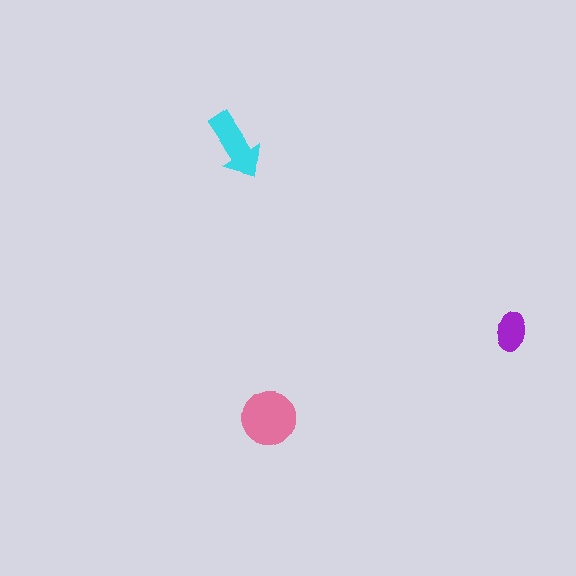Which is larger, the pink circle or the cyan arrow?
The pink circle.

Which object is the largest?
The pink circle.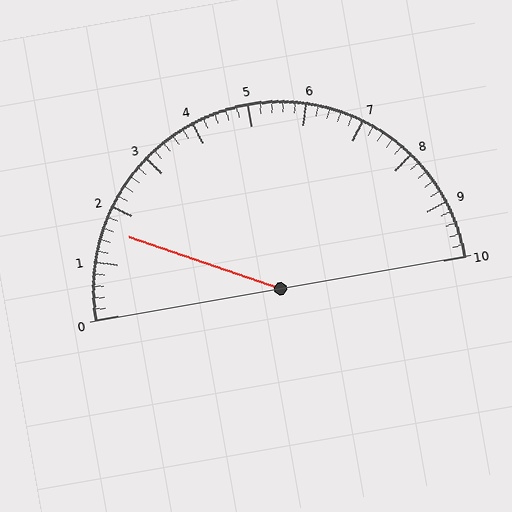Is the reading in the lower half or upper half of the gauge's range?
The reading is in the lower half of the range (0 to 10).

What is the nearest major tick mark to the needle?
The nearest major tick mark is 2.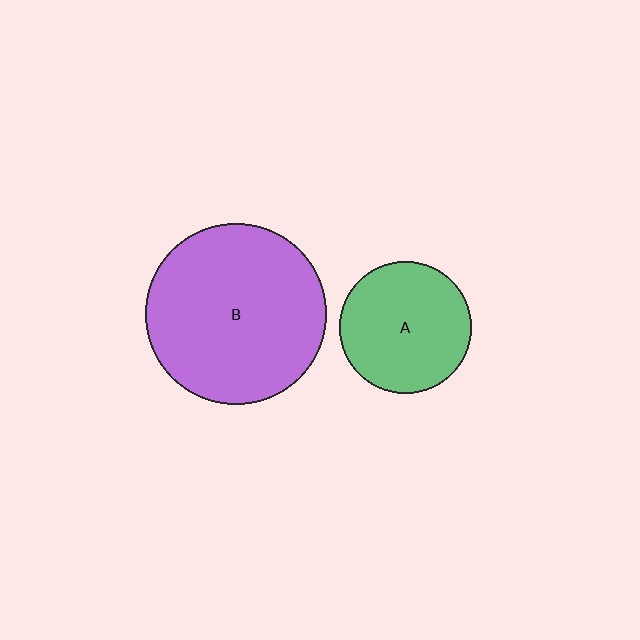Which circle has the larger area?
Circle B (purple).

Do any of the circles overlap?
No, none of the circles overlap.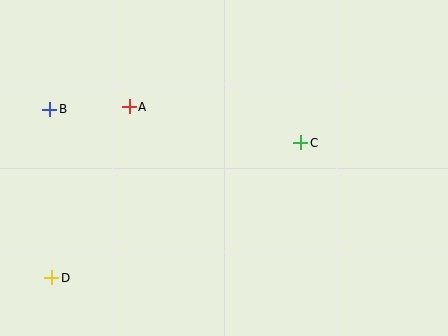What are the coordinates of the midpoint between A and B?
The midpoint between A and B is at (90, 108).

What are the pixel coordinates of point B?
Point B is at (50, 109).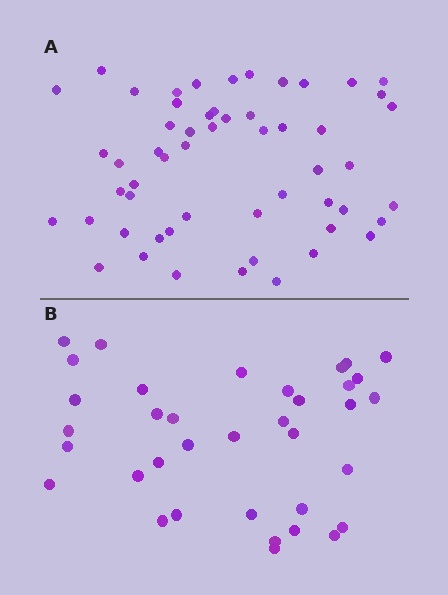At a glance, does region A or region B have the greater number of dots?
Region A (the top region) has more dots.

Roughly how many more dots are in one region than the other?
Region A has approximately 20 more dots than region B.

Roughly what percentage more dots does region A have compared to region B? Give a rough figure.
About 55% more.